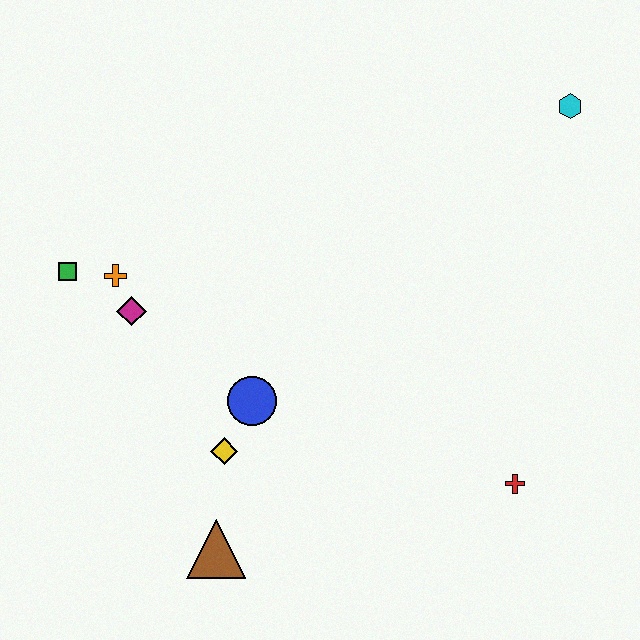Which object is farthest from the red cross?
The green square is farthest from the red cross.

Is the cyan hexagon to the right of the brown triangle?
Yes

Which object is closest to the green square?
The orange cross is closest to the green square.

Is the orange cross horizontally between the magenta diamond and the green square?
Yes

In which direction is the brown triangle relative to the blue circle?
The brown triangle is below the blue circle.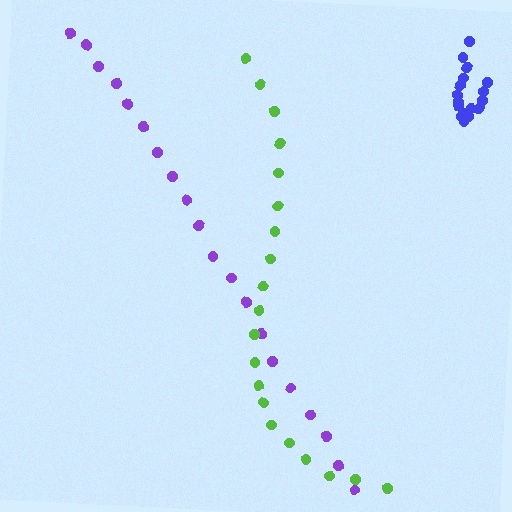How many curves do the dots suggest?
There are 3 distinct paths.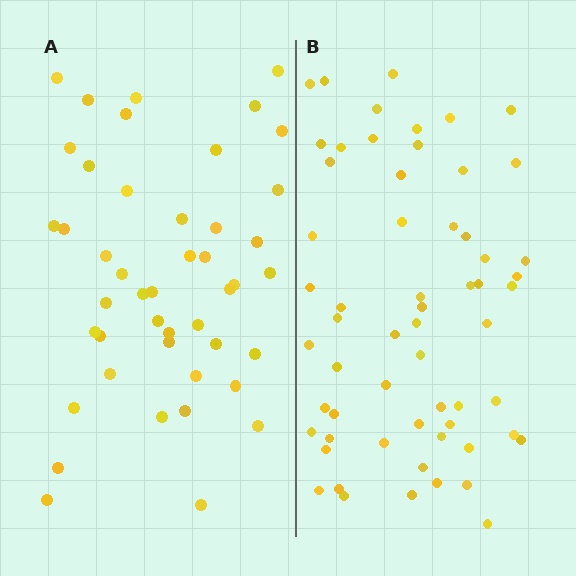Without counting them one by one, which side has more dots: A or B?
Region B (the right region) has more dots.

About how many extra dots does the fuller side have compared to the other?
Region B has approximately 15 more dots than region A.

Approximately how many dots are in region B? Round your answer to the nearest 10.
About 60 dots.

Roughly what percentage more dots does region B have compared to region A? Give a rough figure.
About 35% more.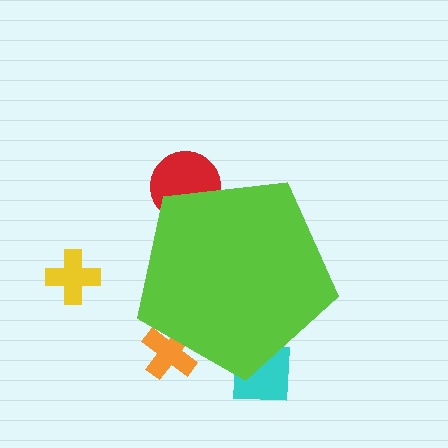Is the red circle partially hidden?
Yes, the red circle is partially hidden behind the lime pentagon.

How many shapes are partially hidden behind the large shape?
3 shapes are partially hidden.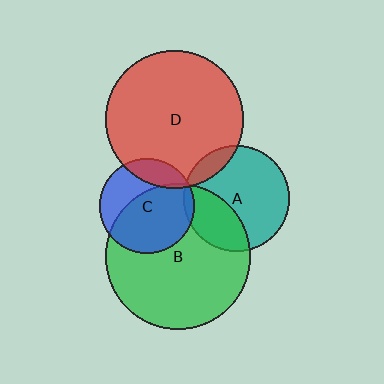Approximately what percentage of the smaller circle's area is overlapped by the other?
Approximately 5%.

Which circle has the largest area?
Circle B (green).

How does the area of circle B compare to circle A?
Approximately 1.9 times.